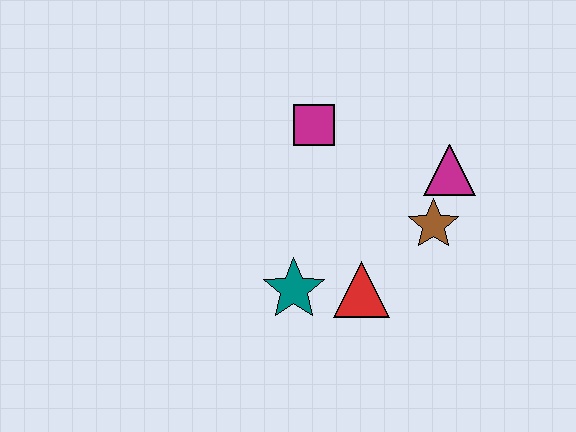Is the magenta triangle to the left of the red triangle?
No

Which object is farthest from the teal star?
The magenta triangle is farthest from the teal star.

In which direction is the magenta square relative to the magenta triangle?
The magenta square is to the left of the magenta triangle.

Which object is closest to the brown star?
The magenta triangle is closest to the brown star.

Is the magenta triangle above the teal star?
Yes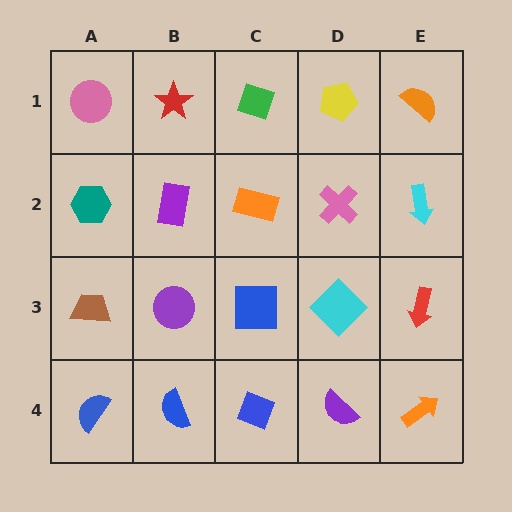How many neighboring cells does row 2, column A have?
3.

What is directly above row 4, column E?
A red arrow.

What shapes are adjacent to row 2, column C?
A green diamond (row 1, column C), a blue square (row 3, column C), a purple rectangle (row 2, column B), a pink cross (row 2, column D).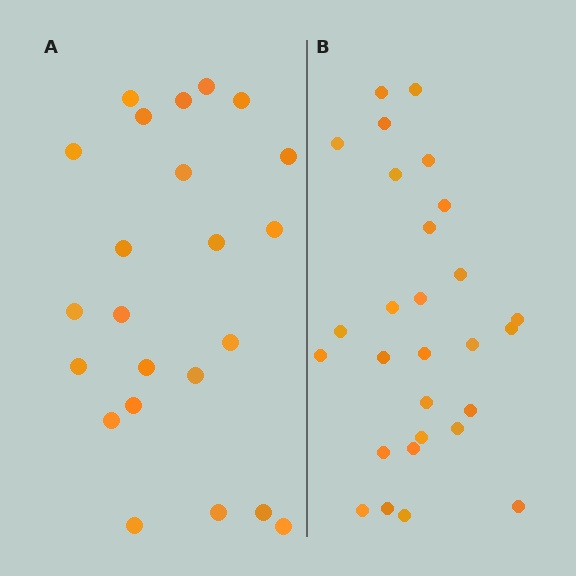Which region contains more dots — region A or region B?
Region B (the right region) has more dots.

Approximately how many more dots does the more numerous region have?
Region B has about 5 more dots than region A.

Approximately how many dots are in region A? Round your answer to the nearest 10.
About 20 dots. (The exact count is 23, which rounds to 20.)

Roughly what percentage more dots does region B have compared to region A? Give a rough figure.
About 20% more.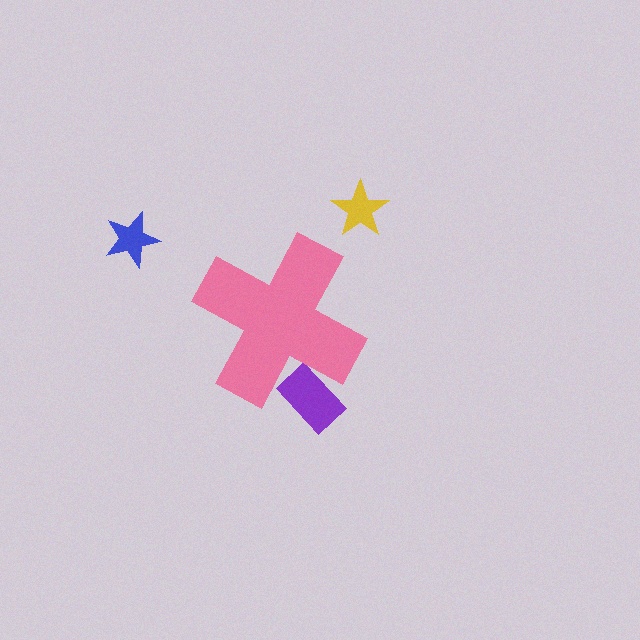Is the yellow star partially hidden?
No, the yellow star is fully visible.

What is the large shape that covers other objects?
A pink cross.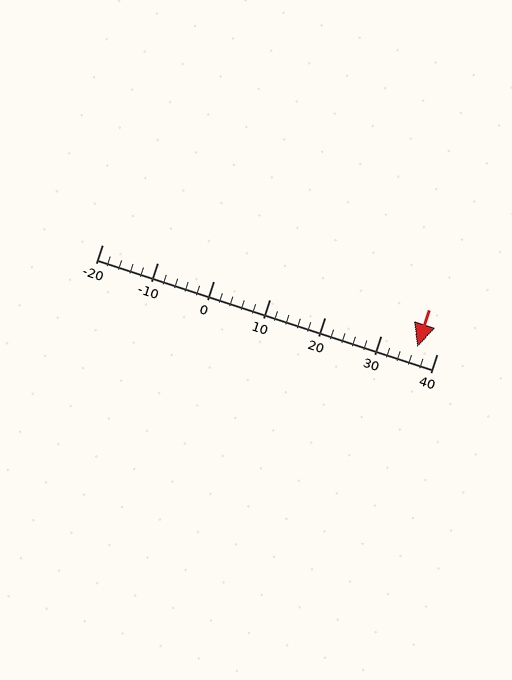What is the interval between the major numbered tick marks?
The major tick marks are spaced 10 units apart.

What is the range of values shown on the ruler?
The ruler shows values from -20 to 40.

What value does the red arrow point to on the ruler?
The red arrow points to approximately 36.